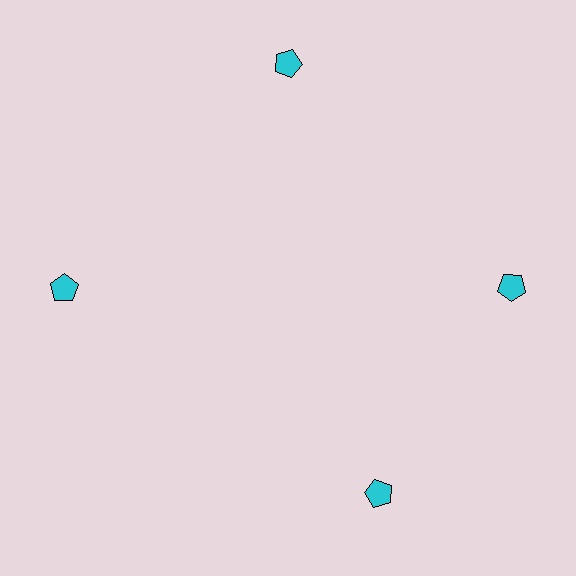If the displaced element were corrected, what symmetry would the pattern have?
It would have 4-fold rotational symmetry — the pattern would map onto itself every 90 degrees.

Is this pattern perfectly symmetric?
No. The 4 cyan pentagons are arranged in a ring, but one element near the 6 o'clock position is rotated out of alignment along the ring, breaking the 4-fold rotational symmetry.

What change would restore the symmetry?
The symmetry would be restored by rotating it back into even spacing with its neighbors so that all 4 pentagons sit at equal angles and equal distance from the center.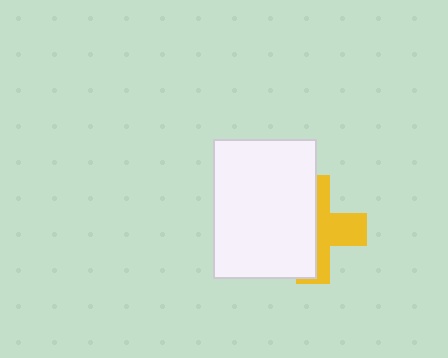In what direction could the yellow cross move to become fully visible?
The yellow cross could move right. That would shift it out from behind the white rectangle entirely.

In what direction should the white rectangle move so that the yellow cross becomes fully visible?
The white rectangle should move left. That is the shortest direction to clear the overlap and leave the yellow cross fully visible.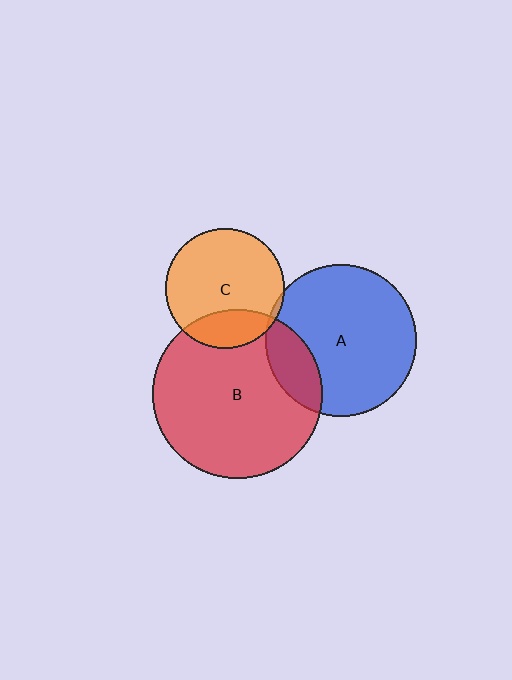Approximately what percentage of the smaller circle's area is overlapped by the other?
Approximately 20%.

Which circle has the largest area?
Circle B (red).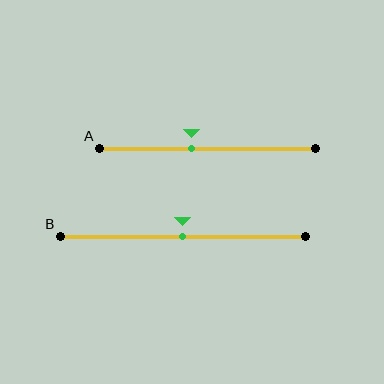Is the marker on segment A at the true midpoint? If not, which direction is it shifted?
No, the marker on segment A is shifted to the left by about 7% of the segment length.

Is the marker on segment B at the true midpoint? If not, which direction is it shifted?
Yes, the marker on segment B is at the true midpoint.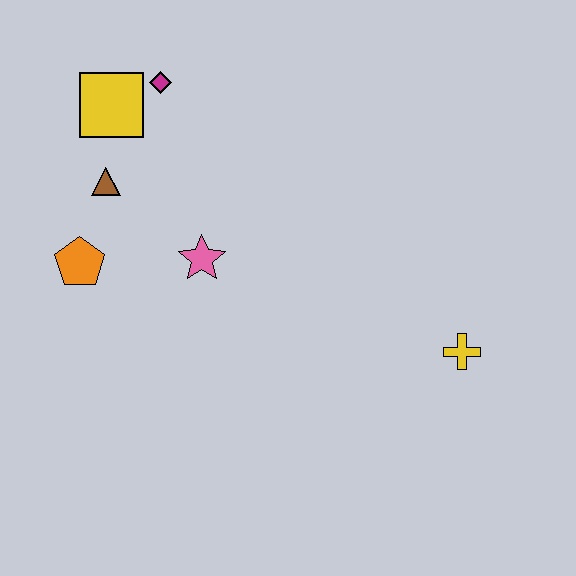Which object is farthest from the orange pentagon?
The yellow cross is farthest from the orange pentagon.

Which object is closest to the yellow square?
The magenta diamond is closest to the yellow square.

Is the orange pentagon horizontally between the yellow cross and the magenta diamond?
No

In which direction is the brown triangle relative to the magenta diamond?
The brown triangle is below the magenta diamond.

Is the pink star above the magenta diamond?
No